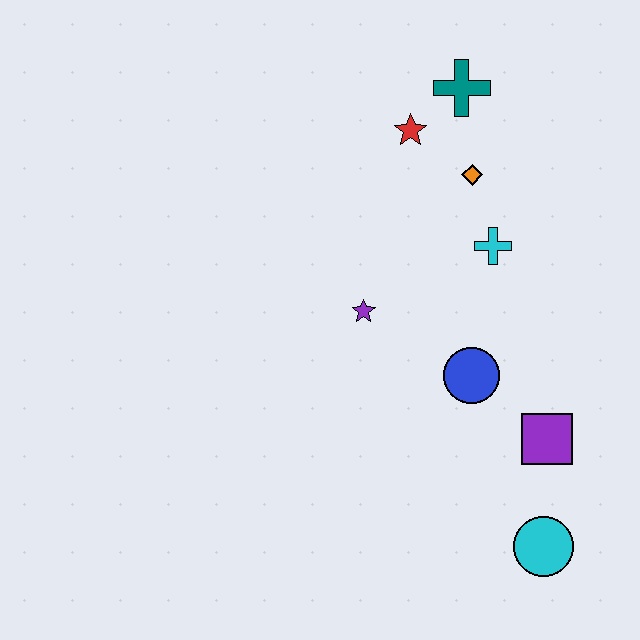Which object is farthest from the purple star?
The cyan circle is farthest from the purple star.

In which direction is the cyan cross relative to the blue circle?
The cyan cross is above the blue circle.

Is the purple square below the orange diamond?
Yes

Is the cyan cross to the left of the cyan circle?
Yes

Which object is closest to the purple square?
The blue circle is closest to the purple square.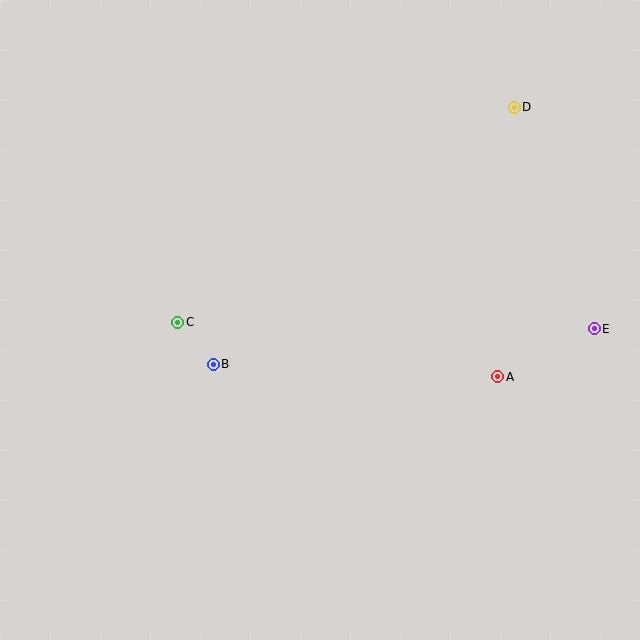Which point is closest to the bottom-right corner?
Point A is closest to the bottom-right corner.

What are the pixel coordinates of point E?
Point E is at (594, 329).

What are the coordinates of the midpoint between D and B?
The midpoint between D and B is at (364, 236).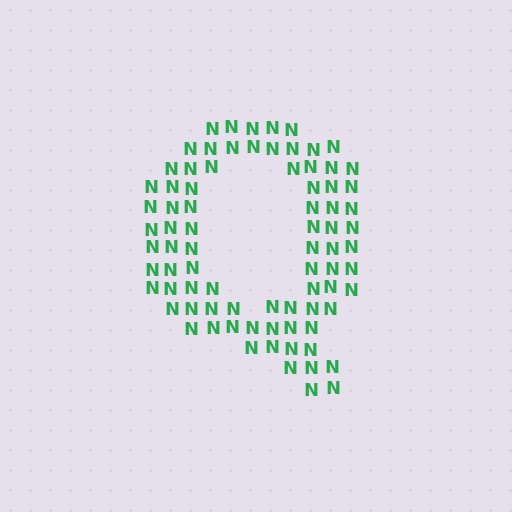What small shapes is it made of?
It is made of small letter N's.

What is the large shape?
The large shape is the letter Q.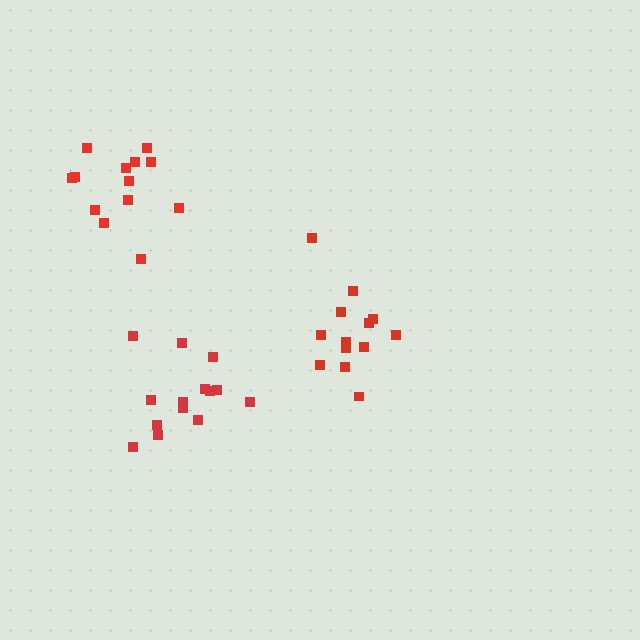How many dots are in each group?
Group 1: 13 dots, Group 2: 13 dots, Group 3: 14 dots (40 total).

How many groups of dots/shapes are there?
There are 3 groups.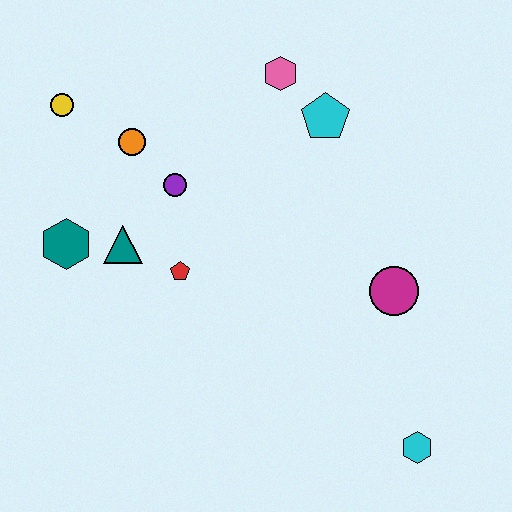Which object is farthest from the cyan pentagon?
The cyan hexagon is farthest from the cyan pentagon.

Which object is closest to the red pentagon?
The teal triangle is closest to the red pentagon.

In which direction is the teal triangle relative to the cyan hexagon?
The teal triangle is to the left of the cyan hexagon.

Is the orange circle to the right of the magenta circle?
No